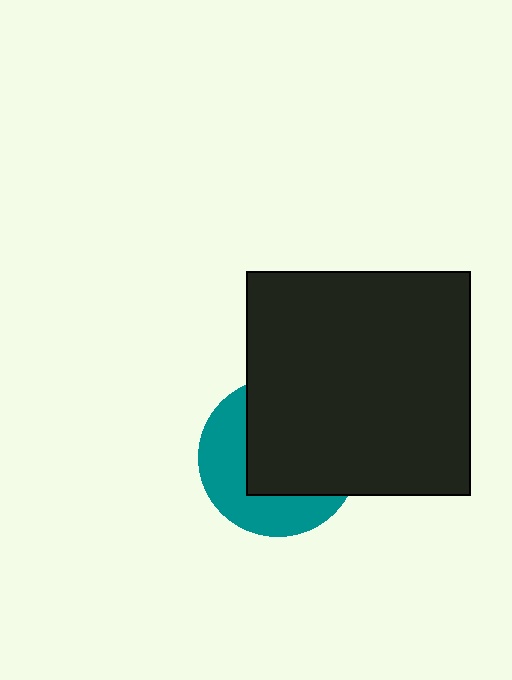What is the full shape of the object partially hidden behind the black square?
The partially hidden object is a teal circle.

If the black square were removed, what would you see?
You would see the complete teal circle.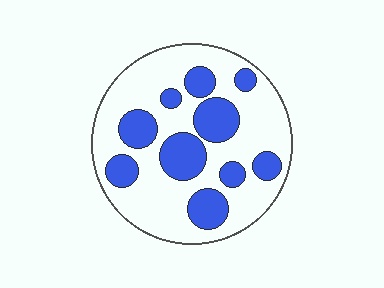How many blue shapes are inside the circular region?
10.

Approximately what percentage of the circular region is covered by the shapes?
Approximately 30%.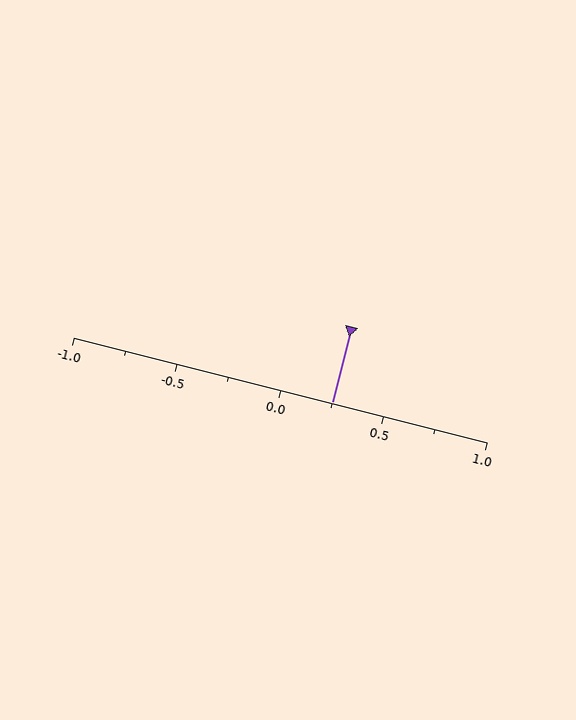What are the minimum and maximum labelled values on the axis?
The axis runs from -1.0 to 1.0.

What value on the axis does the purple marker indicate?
The marker indicates approximately 0.25.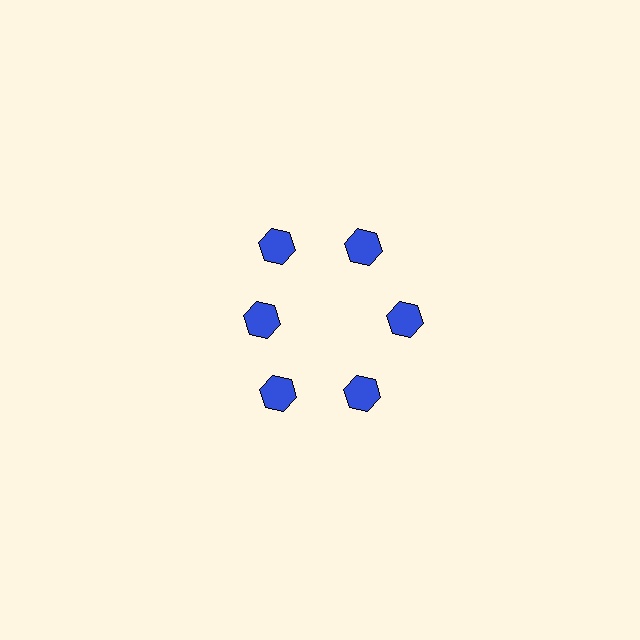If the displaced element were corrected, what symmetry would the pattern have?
It would have 6-fold rotational symmetry — the pattern would map onto itself every 60 degrees.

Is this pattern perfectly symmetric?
No. The 6 blue hexagons are arranged in a ring, but one element near the 9 o'clock position is pulled inward toward the center, breaking the 6-fold rotational symmetry.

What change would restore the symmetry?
The symmetry would be restored by moving it outward, back onto the ring so that all 6 hexagons sit at equal angles and equal distance from the center.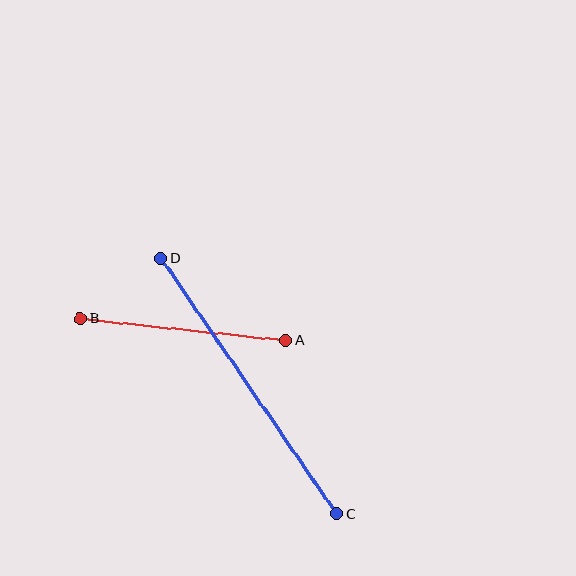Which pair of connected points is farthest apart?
Points C and D are farthest apart.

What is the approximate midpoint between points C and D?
The midpoint is at approximately (249, 386) pixels.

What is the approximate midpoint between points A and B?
The midpoint is at approximately (183, 329) pixels.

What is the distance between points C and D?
The distance is approximately 310 pixels.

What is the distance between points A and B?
The distance is approximately 206 pixels.